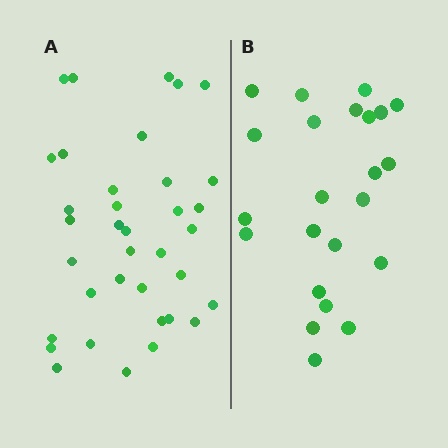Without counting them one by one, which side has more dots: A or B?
Region A (the left region) has more dots.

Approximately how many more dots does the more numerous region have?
Region A has approximately 15 more dots than region B.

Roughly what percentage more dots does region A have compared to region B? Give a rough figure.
About 55% more.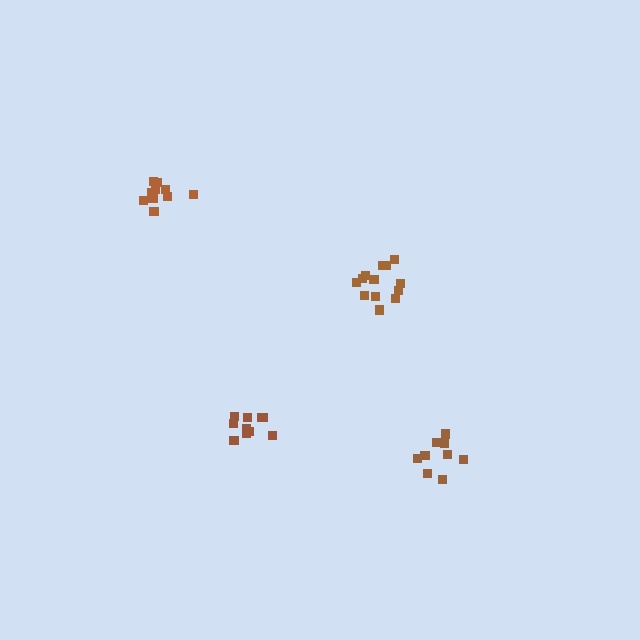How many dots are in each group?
Group 1: 10 dots, Group 2: 13 dots, Group 3: 9 dots, Group 4: 11 dots (43 total).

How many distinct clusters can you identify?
There are 4 distinct clusters.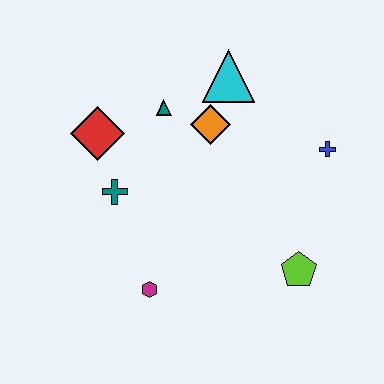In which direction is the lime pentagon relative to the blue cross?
The lime pentagon is below the blue cross.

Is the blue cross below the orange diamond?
Yes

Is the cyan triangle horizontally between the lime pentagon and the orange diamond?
Yes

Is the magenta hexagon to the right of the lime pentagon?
No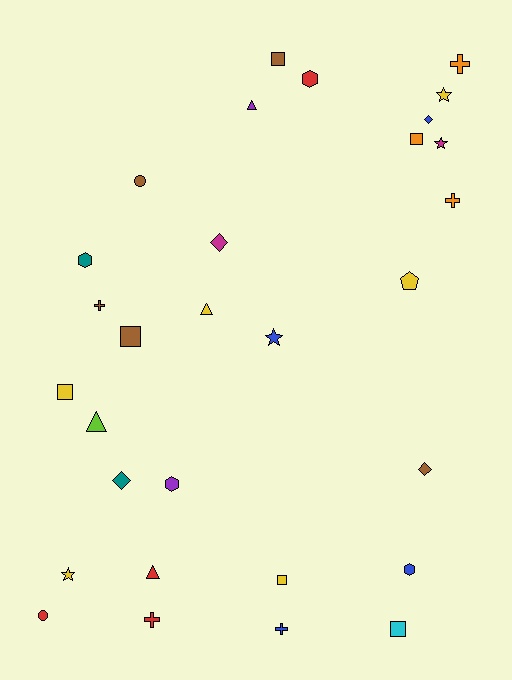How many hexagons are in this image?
There are 4 hexagons.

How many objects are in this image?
There are 30 objects.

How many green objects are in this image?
There are no green objects.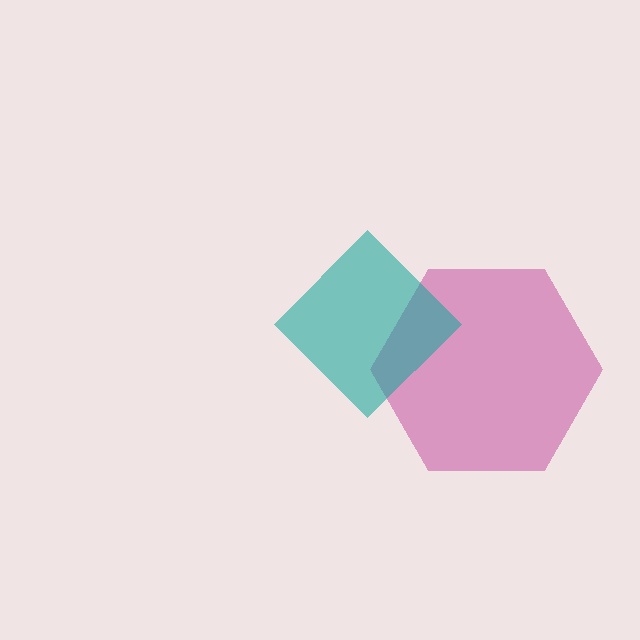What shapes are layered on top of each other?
The layered shapes are: a magenta hexagon, a teal diamond.